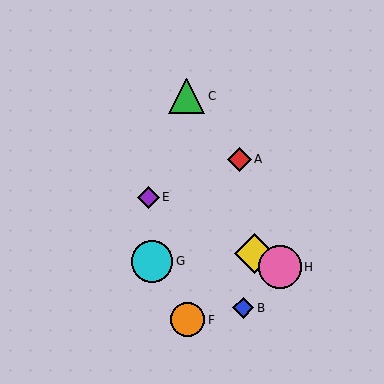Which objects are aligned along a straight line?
Objects D, E, H are aligned along a straight line.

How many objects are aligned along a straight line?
3 objects (D, E, H) are aligned along a straight line.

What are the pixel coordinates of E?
Object E is at (148, 197).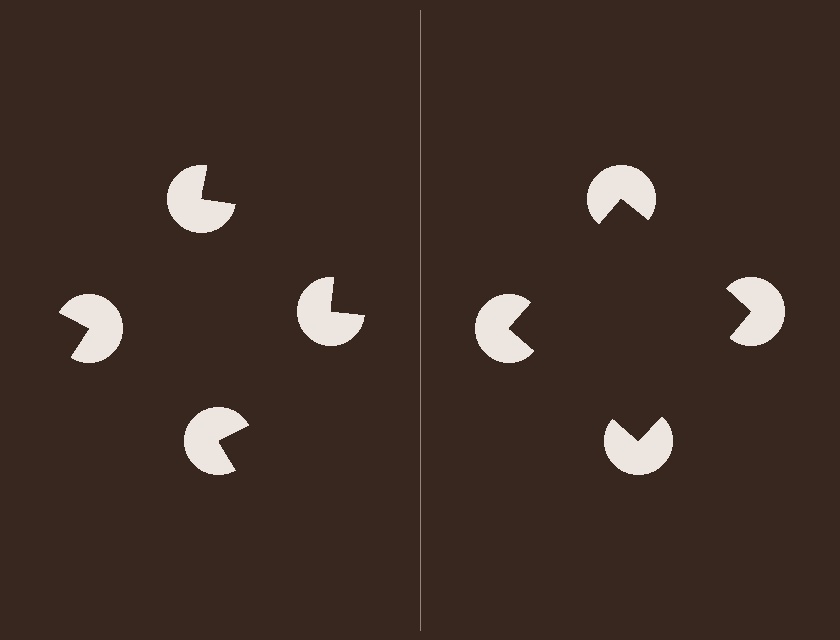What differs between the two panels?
The pac-man discs are positioned identically on both sides; only the wedge orientations differ. On the right they align to a square; on the left they are misaligned.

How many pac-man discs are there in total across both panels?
8 — 4 on each side.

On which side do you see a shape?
An illusory square appears on the right side. On the left side the wedge cuts are rotated, so no coherent shape forms.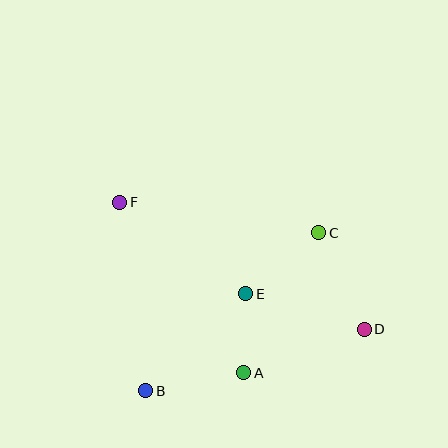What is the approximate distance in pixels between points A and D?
The distance between A and D is approximately 128 pixels.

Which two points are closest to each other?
Points A and E are closest to each other.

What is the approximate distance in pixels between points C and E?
The distance between C and E is approximately 95 pixels.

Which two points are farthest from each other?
Points D and F are farthest from each other.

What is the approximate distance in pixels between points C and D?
The distance between C and D is approximately 107 pixels.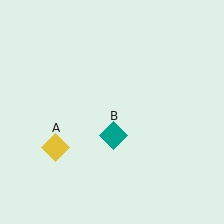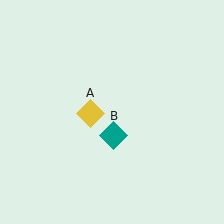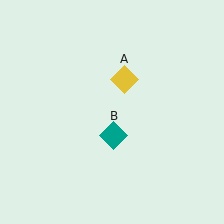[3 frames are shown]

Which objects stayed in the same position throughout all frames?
Teal diamond (object B) remained stationary.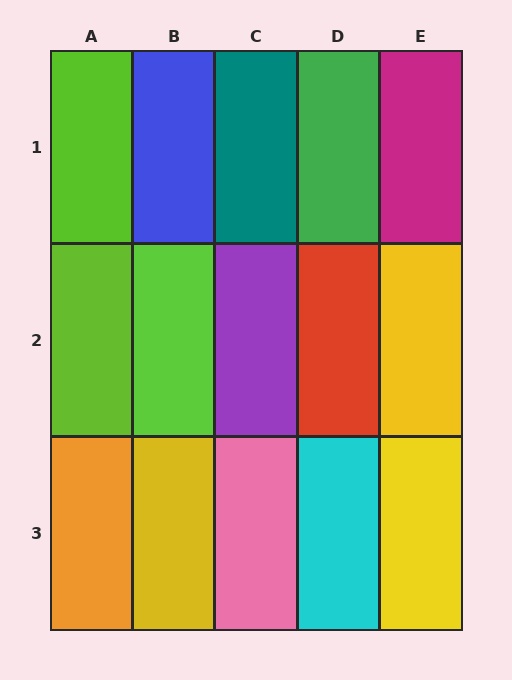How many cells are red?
1 cell is red.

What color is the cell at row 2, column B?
Lime.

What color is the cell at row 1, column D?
Green.